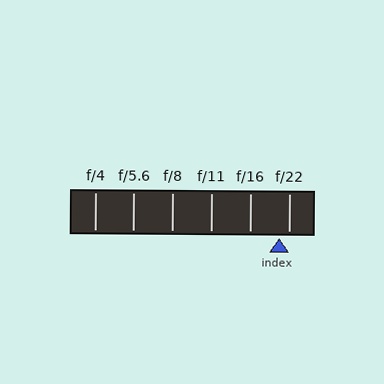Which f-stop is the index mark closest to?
The index mark is closest to f/22.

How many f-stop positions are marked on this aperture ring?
There are 6 f-stop positions marked.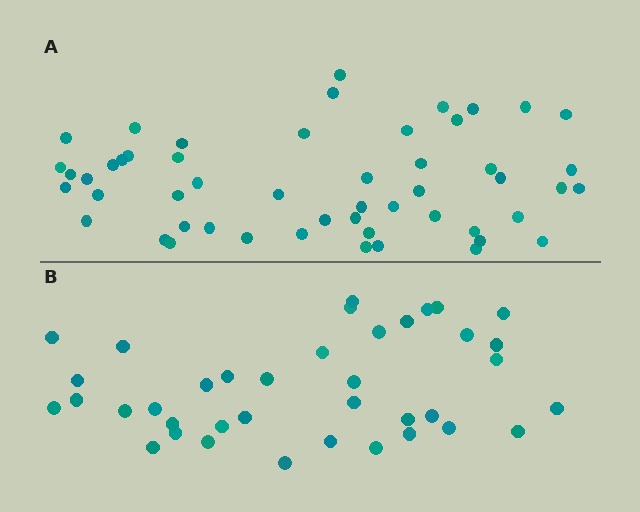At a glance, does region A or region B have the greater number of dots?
Region A (the top region) has more dots.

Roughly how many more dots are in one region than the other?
Region A has approximately 15 more dots than region B.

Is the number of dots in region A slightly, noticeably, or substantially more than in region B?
Region A has noticeably more, but not dramatically so. The ratio is roughly 1.4 to 1.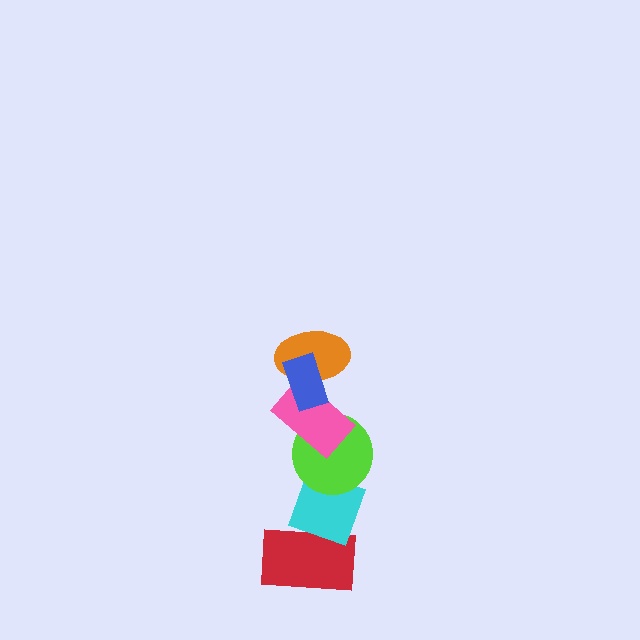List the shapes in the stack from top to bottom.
From top to bottom: the blue rectangle, the orange ellipse, the pink rectangle, the lime circle, the cyan diamond, the red rectangle.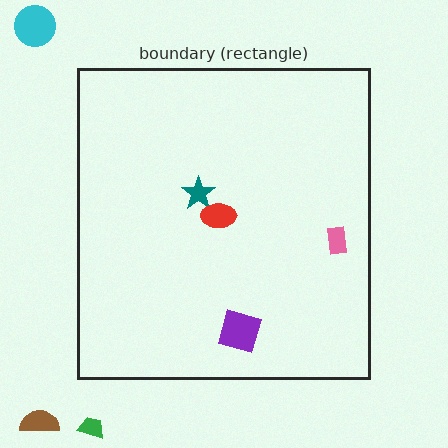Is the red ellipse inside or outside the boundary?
Inside.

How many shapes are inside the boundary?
4 inside, 3 outside.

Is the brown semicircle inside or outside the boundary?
Outside.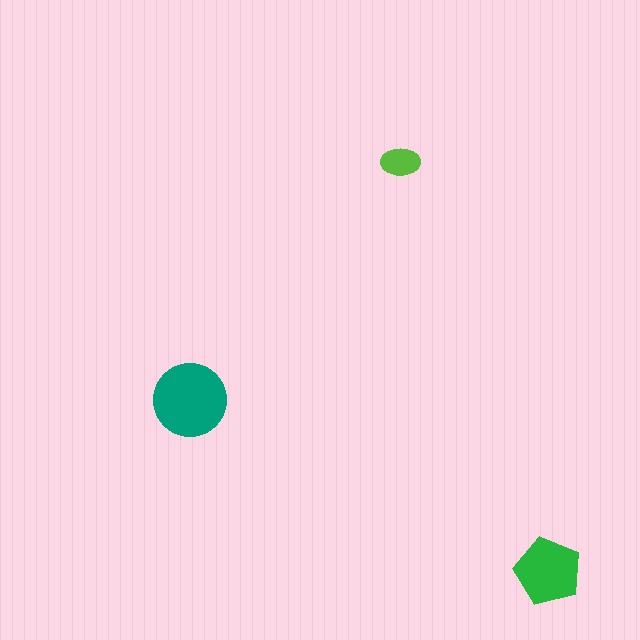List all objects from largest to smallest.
The teal circle, the green pentagon, the lime ellipse.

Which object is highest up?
The lime ellipse is topmost.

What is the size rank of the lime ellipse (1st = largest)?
3rd.